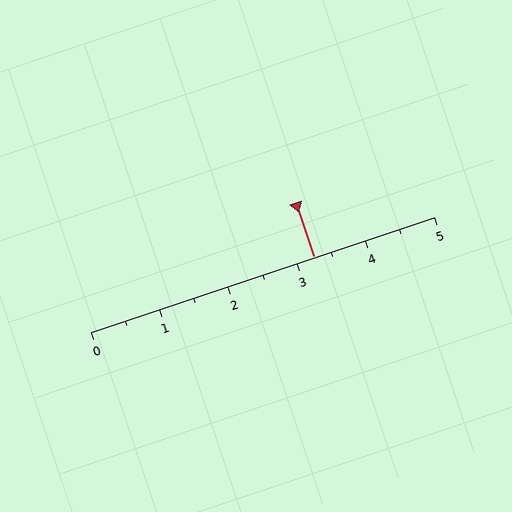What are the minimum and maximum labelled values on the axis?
The axis runs from 0 to 5.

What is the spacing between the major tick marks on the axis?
The major ticks are spaced 1 apart.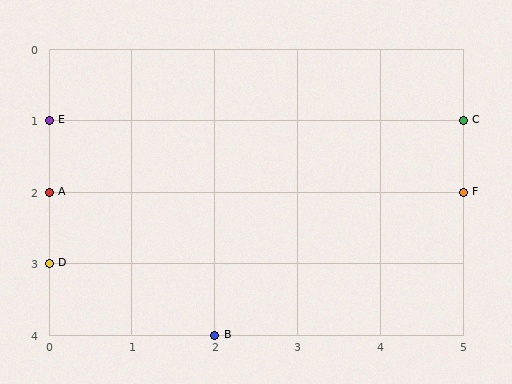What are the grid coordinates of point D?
Point D is at grid coordinates (0, 3).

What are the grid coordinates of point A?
Point A is at grid coordinates (0, 2).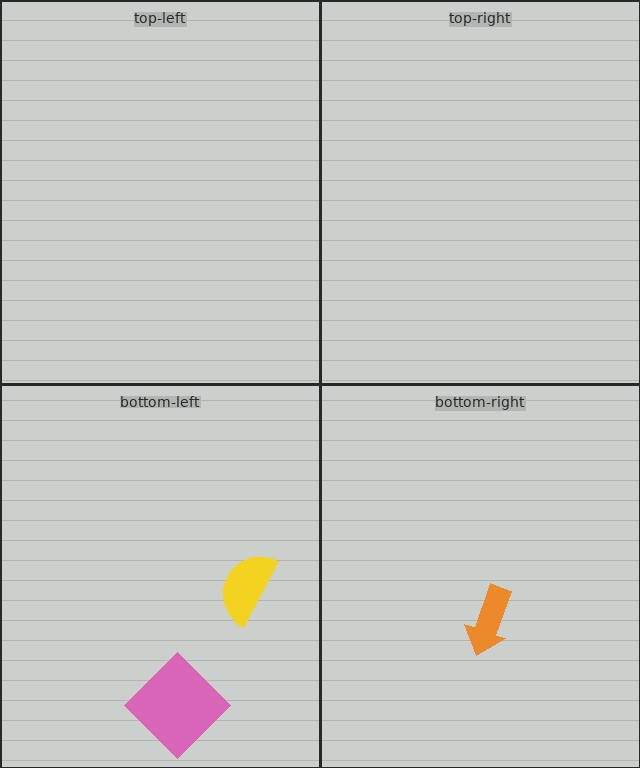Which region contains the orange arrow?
The bottom-right region.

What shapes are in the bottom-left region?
The yellow semicircle, the pink diamond.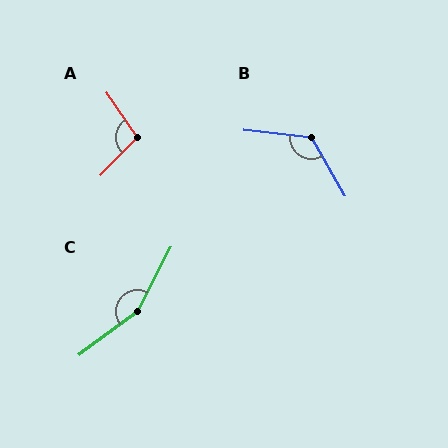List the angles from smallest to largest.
A (101°), B (126°), C (154°).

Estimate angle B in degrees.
Approximately 126 degrees.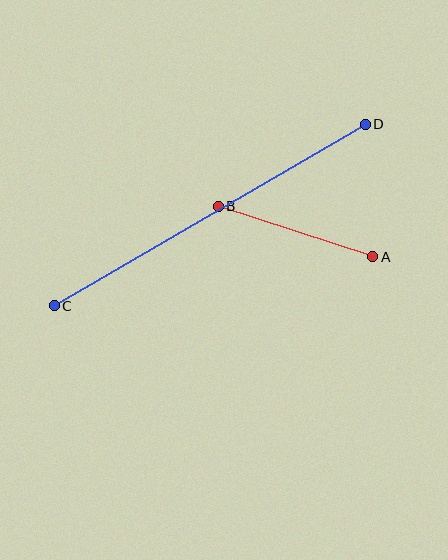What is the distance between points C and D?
The distance is approximately 360 pixels.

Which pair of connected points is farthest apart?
Points C and D are farthest apart.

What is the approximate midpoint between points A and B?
The midpoint is at approximately (296, 232) pixels.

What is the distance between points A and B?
The distance is approximately 162 pixels.